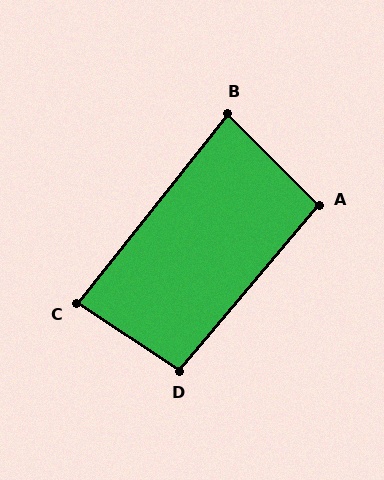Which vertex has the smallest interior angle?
B, at approximately 83 degrees.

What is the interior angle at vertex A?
Approximately 95 degrees (obtuse).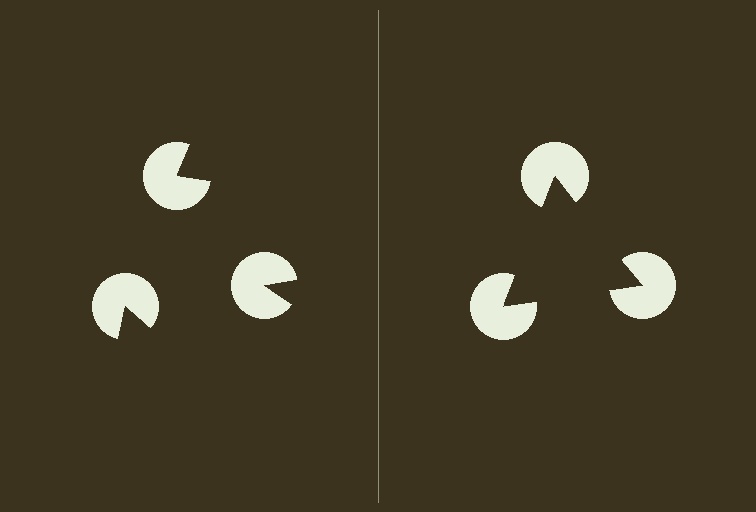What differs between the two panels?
The pac-man discs are positioned identically on both sides; only the wedge orientations differ. On the right they align to a triangle; on the left they are misaligned.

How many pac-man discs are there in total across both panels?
6 — 3 on each side.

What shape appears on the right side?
An illusory triangle.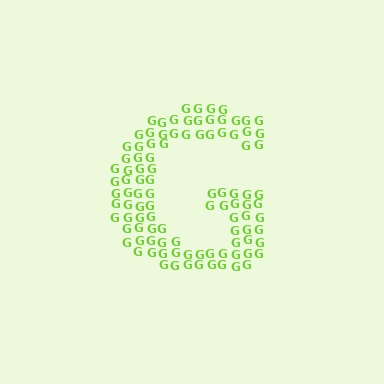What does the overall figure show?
The overall figure shows the letter G.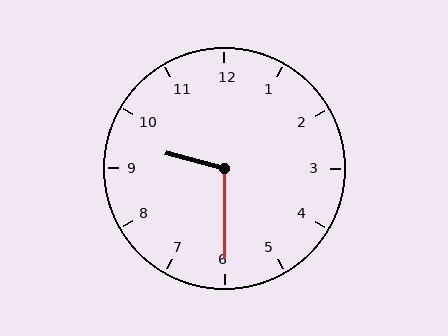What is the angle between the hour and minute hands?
Approximately 105 degrees.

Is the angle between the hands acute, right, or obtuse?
It is obtuse.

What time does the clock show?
9:30.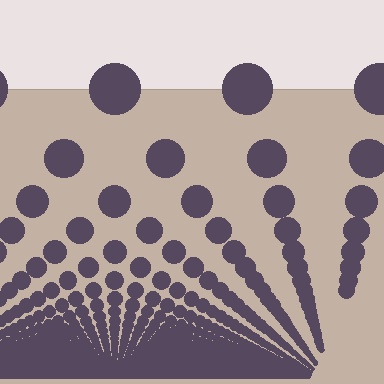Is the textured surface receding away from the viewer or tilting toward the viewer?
The surface appears to tilt toward the viewer. Texture elements get larger and sparser toward the top.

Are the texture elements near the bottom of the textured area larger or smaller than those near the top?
Smaller. The gradient is inverted — elements near the bottom are smaller and denser.